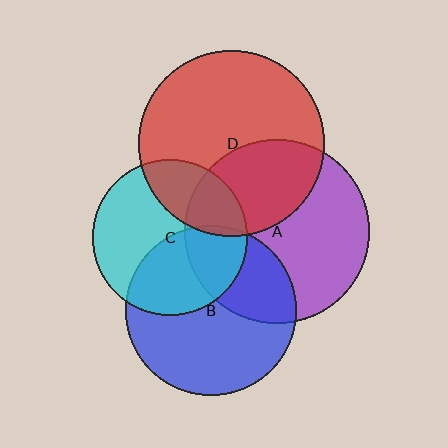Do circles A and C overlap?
Yes.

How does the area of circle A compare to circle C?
Approximately 1.4 times.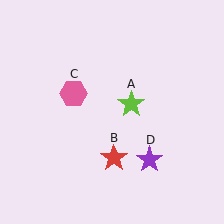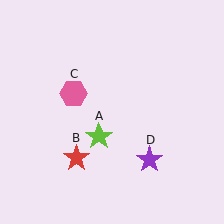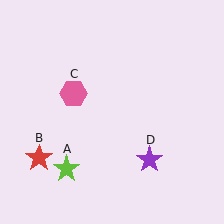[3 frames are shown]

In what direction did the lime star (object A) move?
The lime star (object A) moved down and to the left.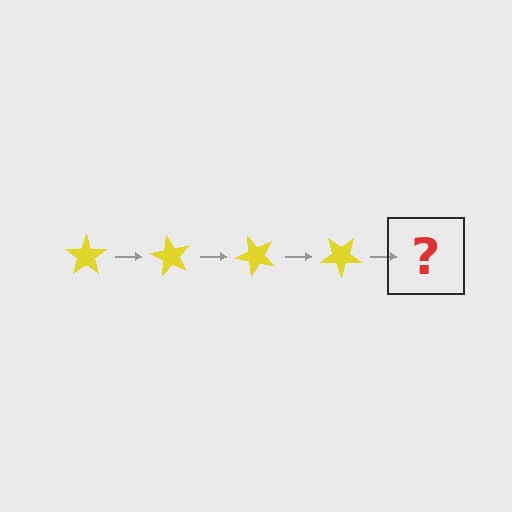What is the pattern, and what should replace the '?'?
The pattern is that the star rotates 60 degrees each step. The '?' should be a yellow star rotated 240 degrees.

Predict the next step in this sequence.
The next step is a yellow star rotated 240 degrees.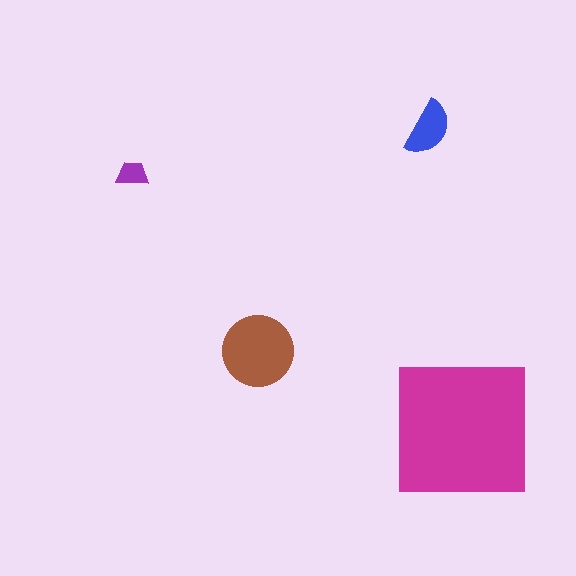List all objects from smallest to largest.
The purple trapezoid, the blue semicircle, the brown circle, the magenta square.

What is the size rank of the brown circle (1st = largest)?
2nd.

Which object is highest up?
The blue semicircle is topmost.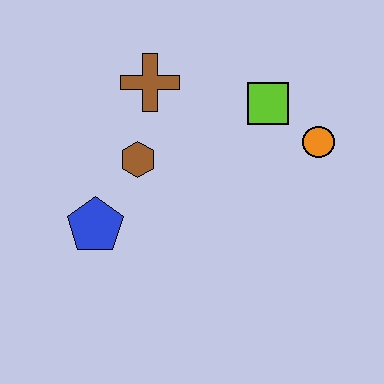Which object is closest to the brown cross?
The brown hexagon is closest to the brown cross.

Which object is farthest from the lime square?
The blue pentagon is farthest from the lime square.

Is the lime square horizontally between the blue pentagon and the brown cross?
No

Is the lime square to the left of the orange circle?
Yes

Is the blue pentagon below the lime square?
Yes